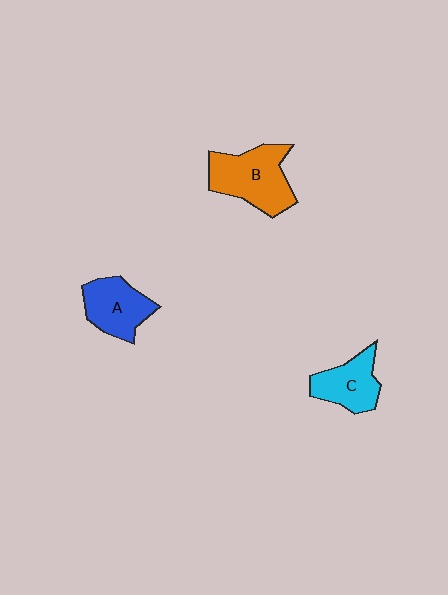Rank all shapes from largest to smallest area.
From largest to smallest: B (orange), A (blue), C (cyan).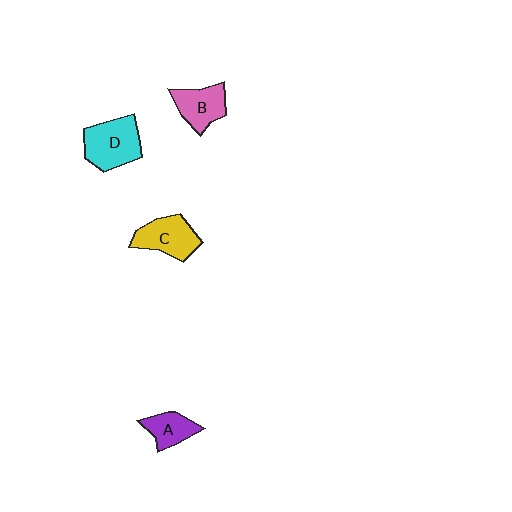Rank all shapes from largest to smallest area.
From largest to smallest: D (cyan), C (yellow), B (pink), A (purple).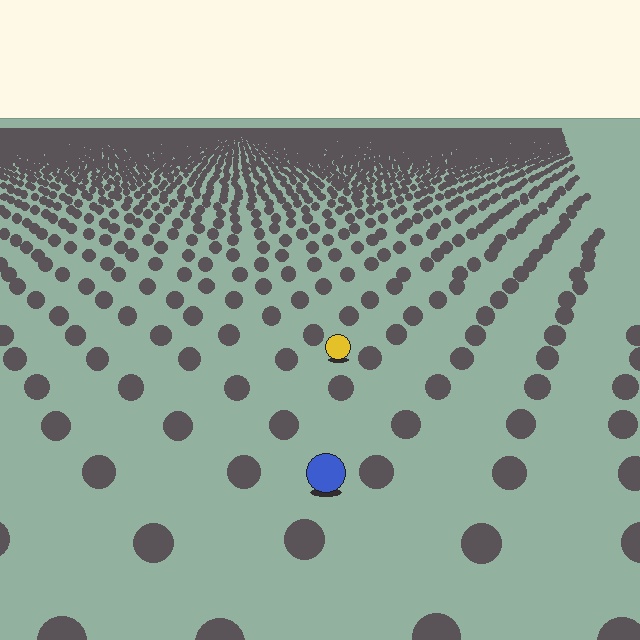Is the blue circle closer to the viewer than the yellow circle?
Yes. The blue circle is closer — you can tell from the texture gradient: the ground texture is coarser near it.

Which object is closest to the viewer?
The blue circle is closest. The texture marks near it are larger and more spread out.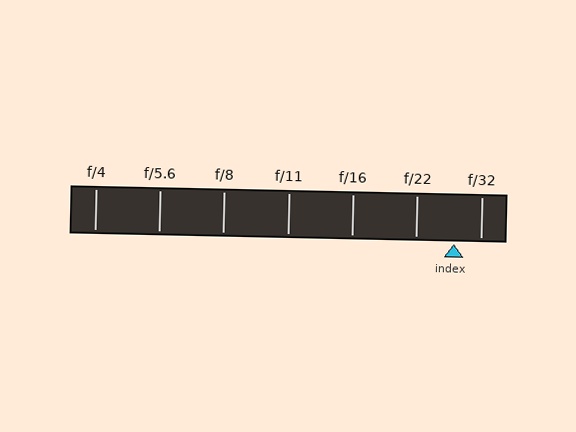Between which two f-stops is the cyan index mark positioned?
The index mark is between f/22 and f/32.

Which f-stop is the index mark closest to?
The index mark is closest to f/32.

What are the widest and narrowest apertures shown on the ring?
The widest aperture shown is f/4 and the narrowest is f/32.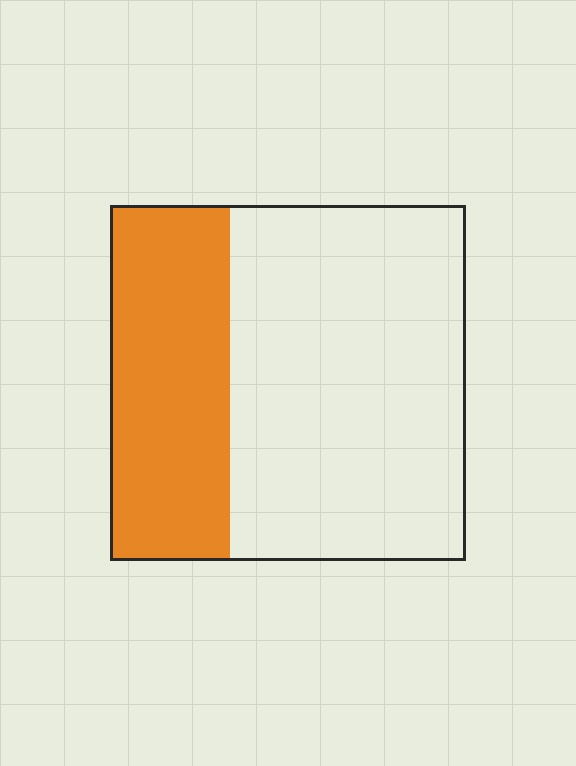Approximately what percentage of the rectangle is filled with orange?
Approximately 35%.